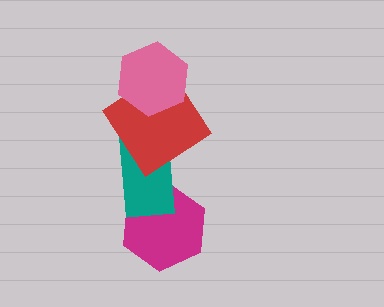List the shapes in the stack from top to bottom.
From top to bottom: the pink hexagon, the red diamond, the teal rectangle, the magenta hexagon.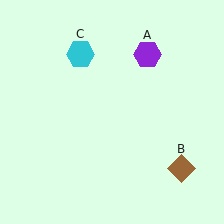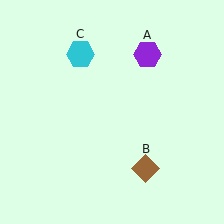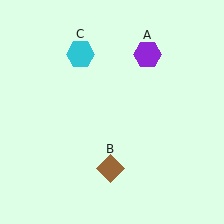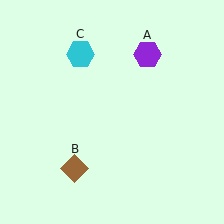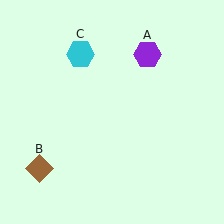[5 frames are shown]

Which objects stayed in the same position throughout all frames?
Purple hexagon (object A) and cyan hexagon (object C) remained stationary.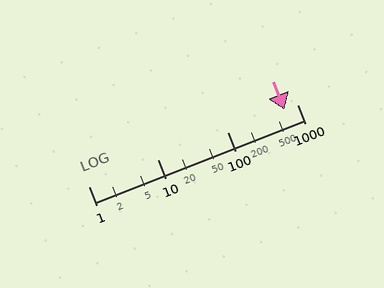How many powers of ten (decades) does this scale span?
The scale spans 3 decades, from 1 to 1000.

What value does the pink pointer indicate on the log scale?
The pointer indicates approximately 660.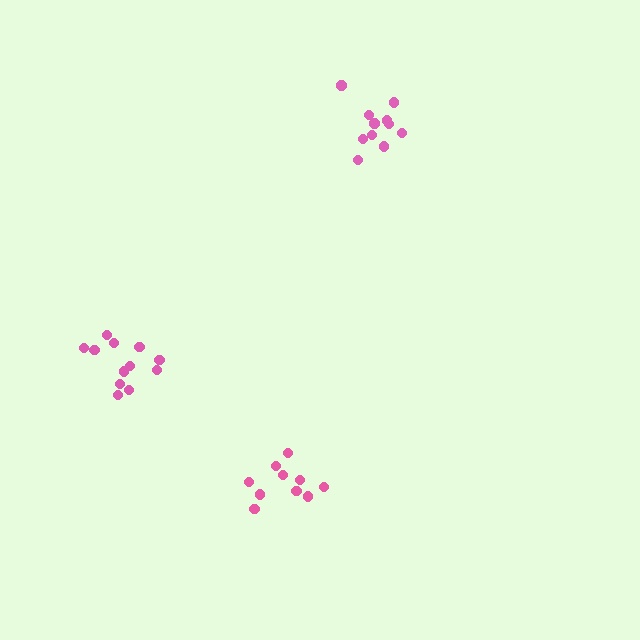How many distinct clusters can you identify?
There are 3 distinct clusters.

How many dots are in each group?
Group 1: 12 dots, Group 2: 11 dots, Group 3: 10 dots (33 total).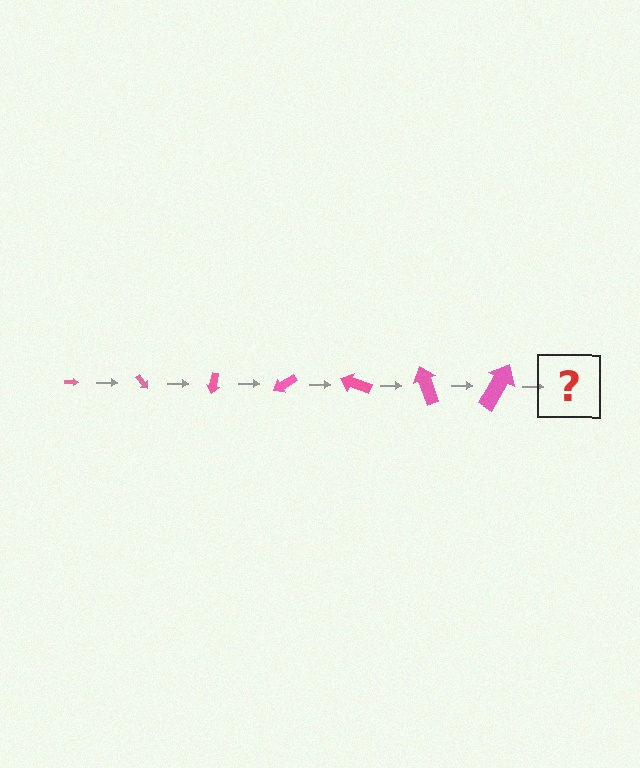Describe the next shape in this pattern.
It should be an arrow, larger than the previous one and rotated 350 degrees from the start.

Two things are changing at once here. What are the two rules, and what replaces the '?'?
The two rules are that the arrow grows larger each step and it rotates 50 degrees each step. The '?' should be an arrow, larger than the previous one and rotated 350 degrees from the start.